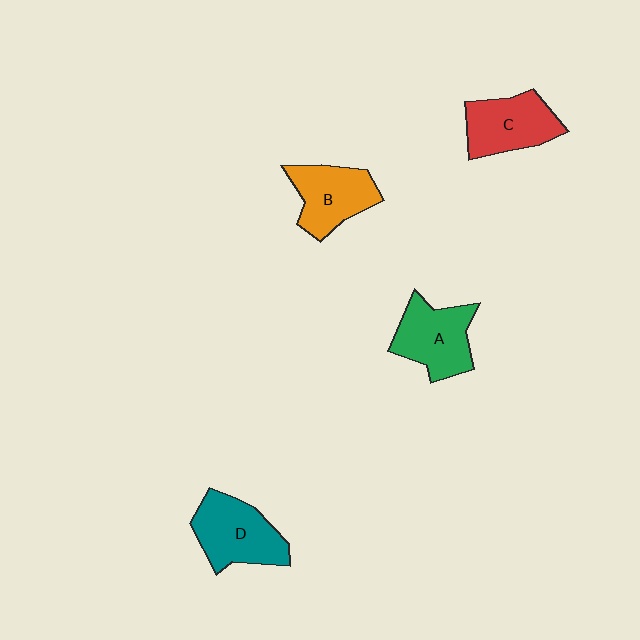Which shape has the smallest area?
Shape B (orange).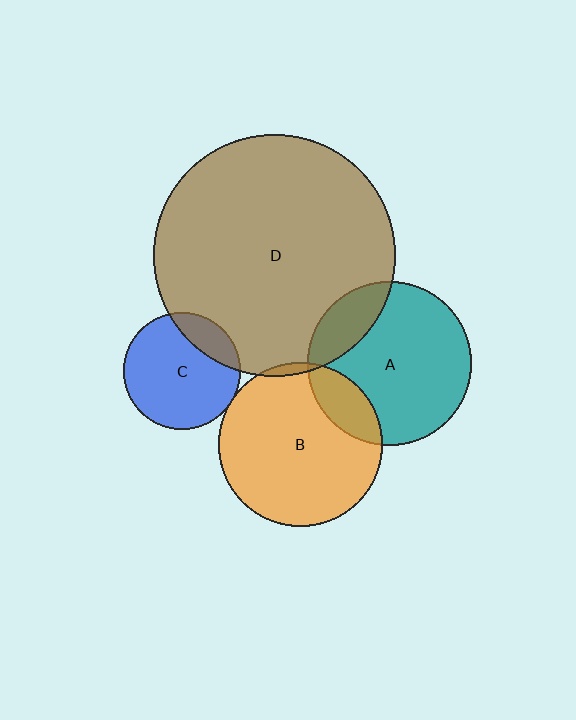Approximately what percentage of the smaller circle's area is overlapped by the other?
Approximately 20%.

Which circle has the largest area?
Circle D (brown).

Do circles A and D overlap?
Yes.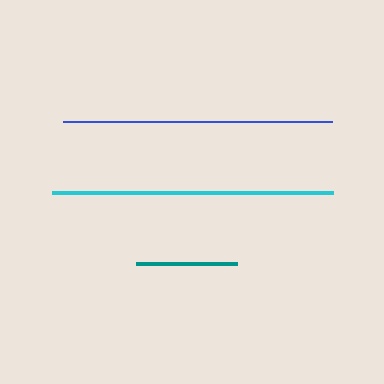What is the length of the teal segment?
The teal segment is approximately 100 pixels long.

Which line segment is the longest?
The cyan line is the longest at approximately 282 pixels.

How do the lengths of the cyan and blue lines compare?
The cyan and blue lines are approximately the same length.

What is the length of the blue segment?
The blue segment is approximately 269 pixels long.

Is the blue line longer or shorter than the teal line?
The blue line is longer than the teal line.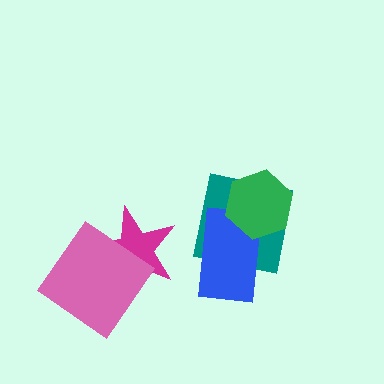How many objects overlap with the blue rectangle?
2 objects overlap with the blue rectangle.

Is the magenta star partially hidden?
Yes, it is partially covered by another shape.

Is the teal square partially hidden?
Yes, it is partially covered by another shape.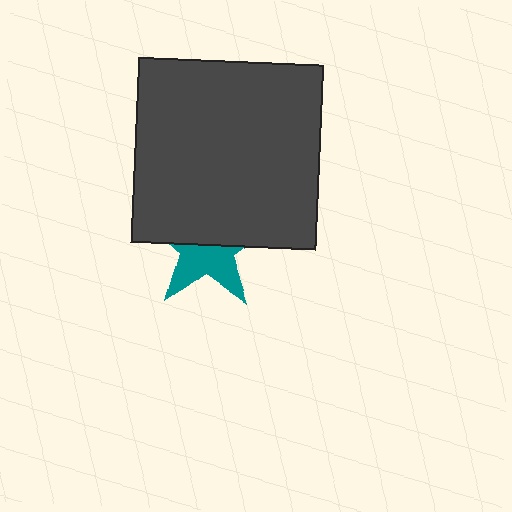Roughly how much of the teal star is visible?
About half of it is visible (roughly 46%).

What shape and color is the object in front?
The object in front is a dark gray square.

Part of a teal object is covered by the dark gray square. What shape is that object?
It is a star.